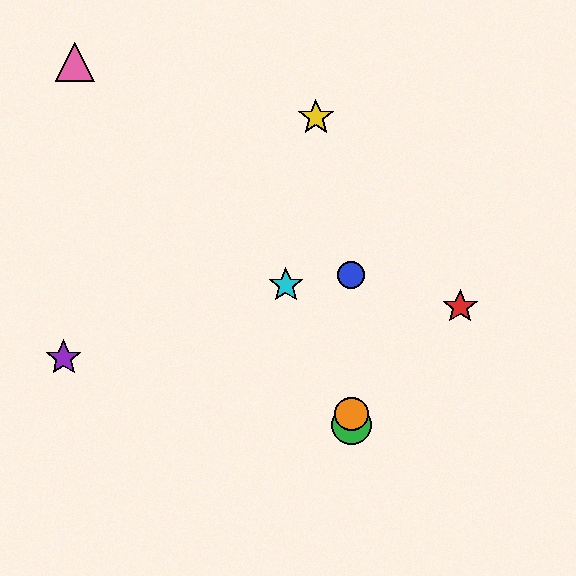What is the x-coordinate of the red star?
The red star is at x≈460.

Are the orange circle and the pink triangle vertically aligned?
No, the orange circle is at x≈351 and the pink triangle is at x≈75.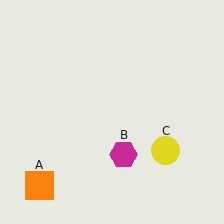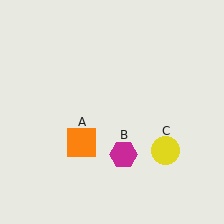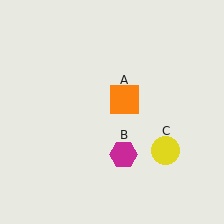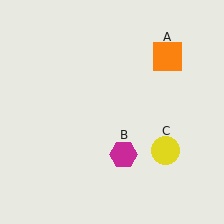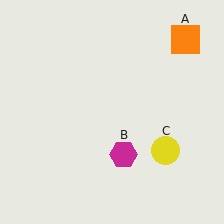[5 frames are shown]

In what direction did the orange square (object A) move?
The orange square (object A) moved up and to the right.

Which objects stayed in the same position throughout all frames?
Magenta hexagon (object B) and yellow circle (object C) remained stationary.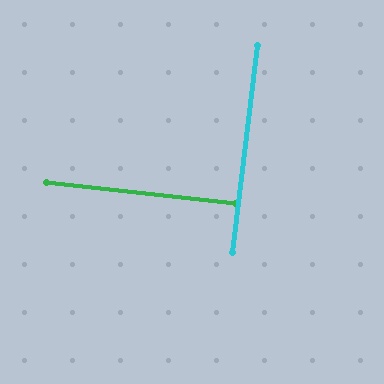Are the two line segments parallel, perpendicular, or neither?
Perpendicular — they meet at approximately 90°.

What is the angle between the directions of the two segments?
Approximately 90 degrees.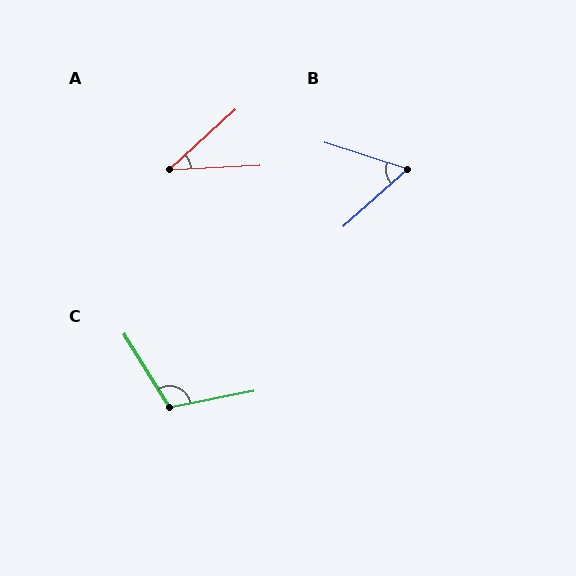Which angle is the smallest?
A, at approximately 40 degrees.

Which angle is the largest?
C, at approximately 110 degrees.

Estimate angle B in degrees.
Approximately 60 degrees.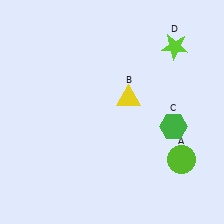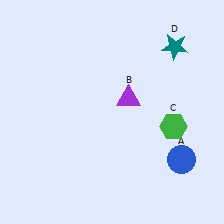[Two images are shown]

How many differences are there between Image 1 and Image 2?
There are 3 differences between the two images.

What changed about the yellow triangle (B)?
In Image 1, B is yellow. In Image 2, it changed to purple.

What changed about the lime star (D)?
In Image 1, D is lime. In Image 2, it changed to teal.